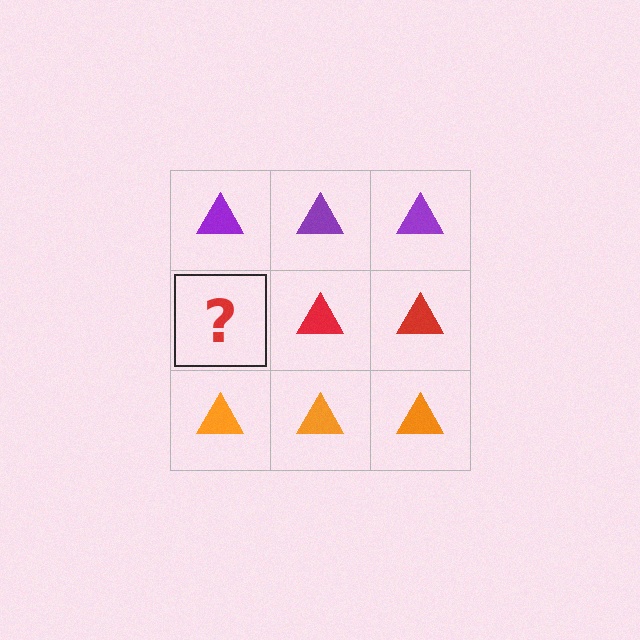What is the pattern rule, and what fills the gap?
The rule is that each row has a consistent color. The gap should be filled with a red triangle.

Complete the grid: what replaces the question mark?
The question mark should be replaced with a red triangle.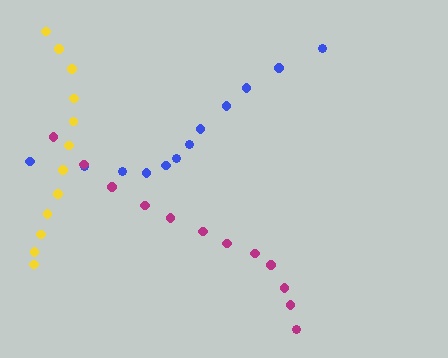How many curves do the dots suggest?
There are 3 distinct paths.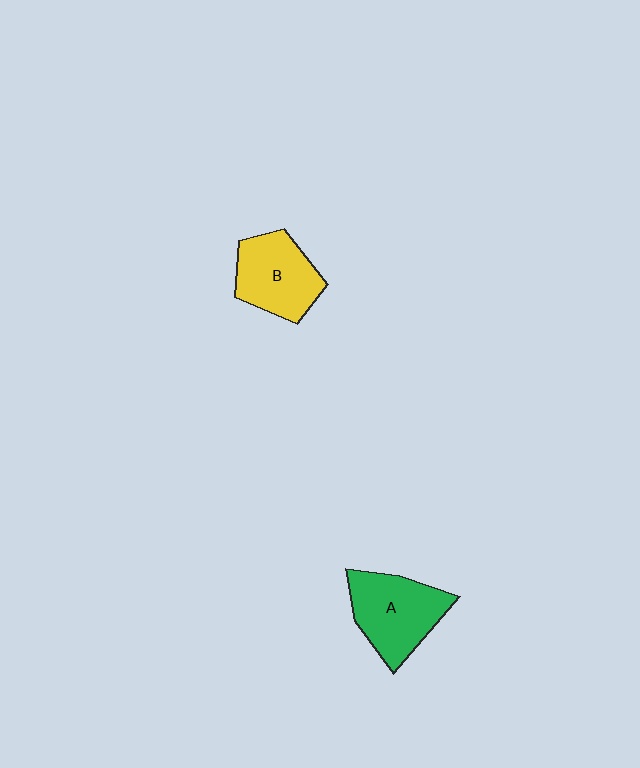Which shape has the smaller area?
Shape B (yellow).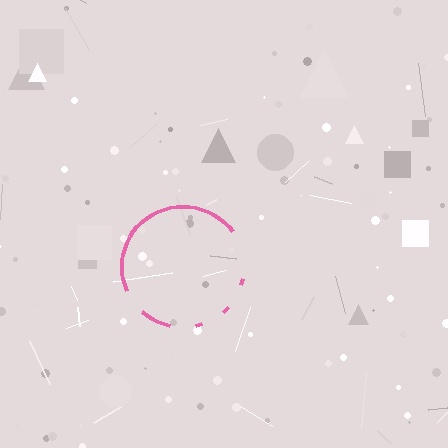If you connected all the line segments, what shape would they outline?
They would outline a circle.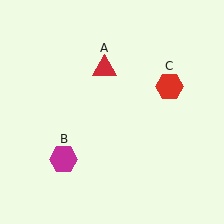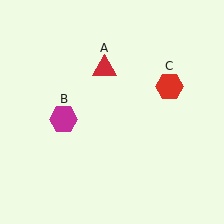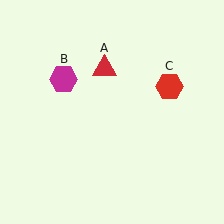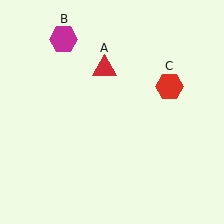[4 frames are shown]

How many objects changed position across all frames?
1 object changed position: magenta hexagon (object B).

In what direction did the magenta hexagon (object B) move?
The magenta hexagon (object B) moved up.